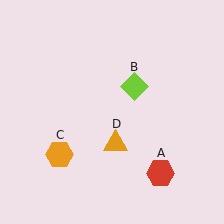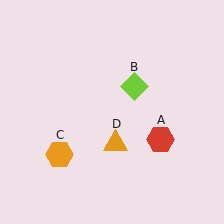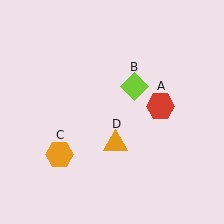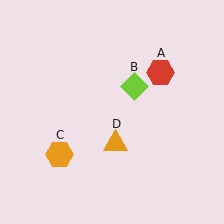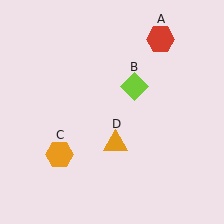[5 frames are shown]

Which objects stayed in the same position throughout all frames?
Lime diamond (object B) and orange hexagon (object C) and orange triangle (object D) remained stationary.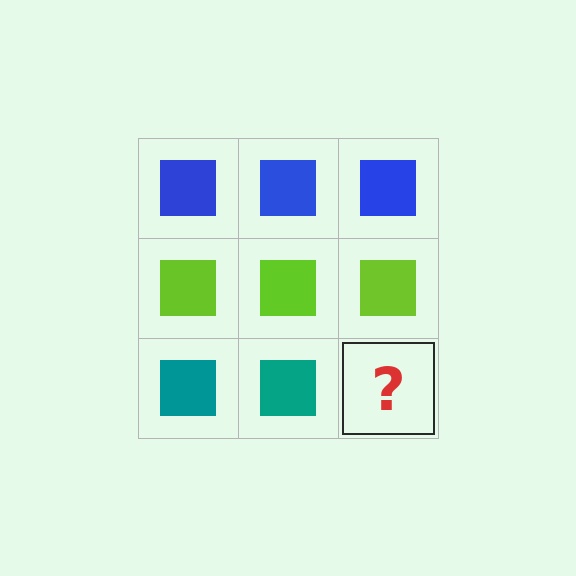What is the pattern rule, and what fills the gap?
The rule is that each row has a consistent color. The gap should be filled with a teal square.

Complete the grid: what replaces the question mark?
The question mark should be replaced with a teal square.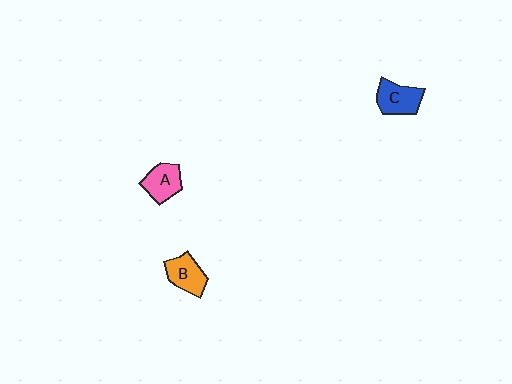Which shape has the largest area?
Shape C (blue).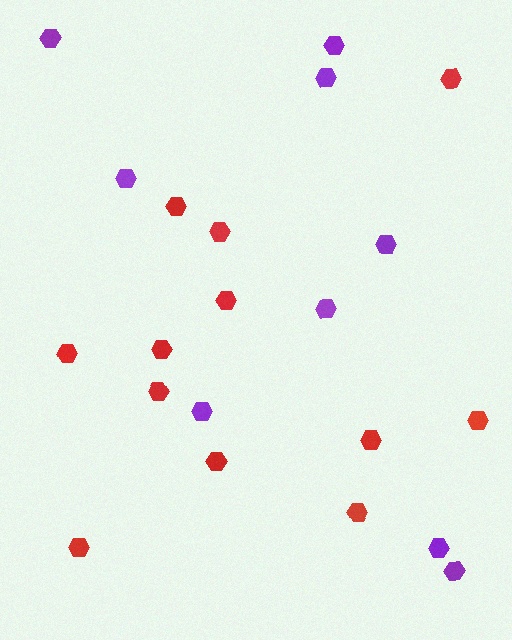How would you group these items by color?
There are 2 groups: one group of red hexagons (12) and one group of purple hexagons (9).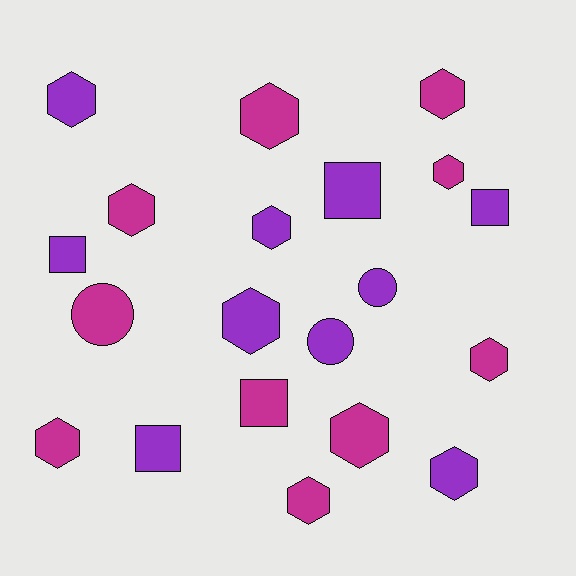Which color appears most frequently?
Purple, with 10 objects.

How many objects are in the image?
There are 20 objects.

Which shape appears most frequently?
Hexagon, with 12 objects.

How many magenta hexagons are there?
There are 8 magenta hexagons.